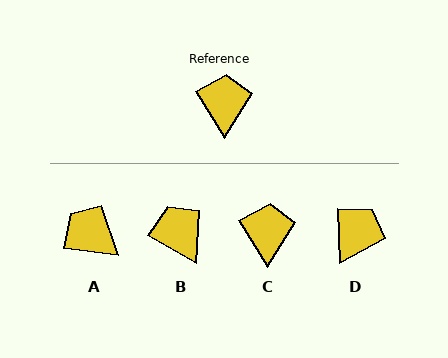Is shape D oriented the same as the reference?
No, it is off by about 30 degrees.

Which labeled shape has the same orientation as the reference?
C.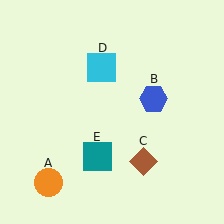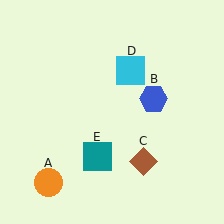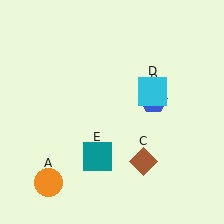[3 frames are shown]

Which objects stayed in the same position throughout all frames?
Orange circle (object A) and blue hexagon (object B) and brown diamond (object C) and teal square (object E) remained stationary.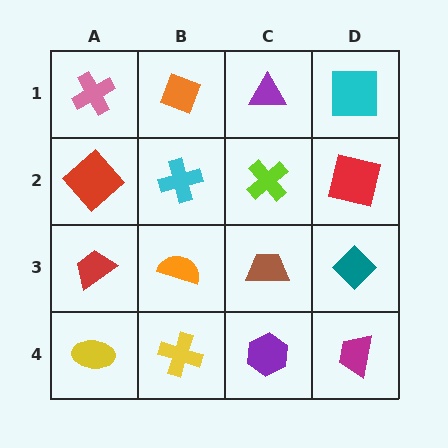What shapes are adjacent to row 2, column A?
A pink cross (row 1, column A), a red trapezoid (row 3, column A), a cyan cross (row 2, column B).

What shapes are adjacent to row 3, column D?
A red square (row 2, column D), a magenta trapezoid (row 4, column D), a brown trapezoid (row 3, column C).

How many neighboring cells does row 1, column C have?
3.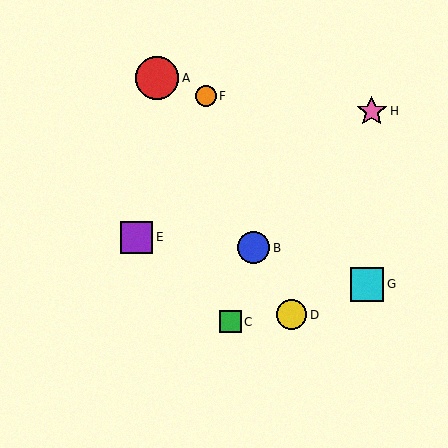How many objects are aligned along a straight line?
3 objects (A, B, D) are aligned along a straight line.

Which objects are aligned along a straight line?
Objects A, B, D are aligned along a straight line.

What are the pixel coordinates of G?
Object G is at (367, 284).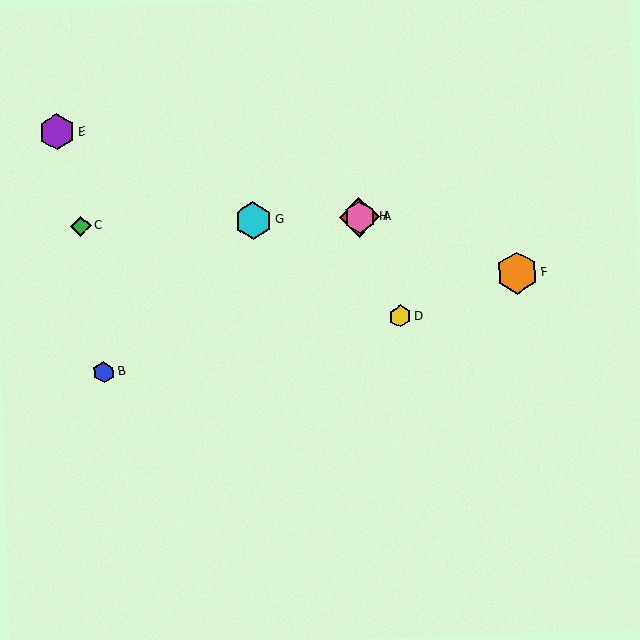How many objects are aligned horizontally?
4 objects (A, C, G, H) are aligned horizontally.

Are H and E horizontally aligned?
No, H is at y≈217 and E is at y≈132.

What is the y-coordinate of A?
Object A is at y≈217.